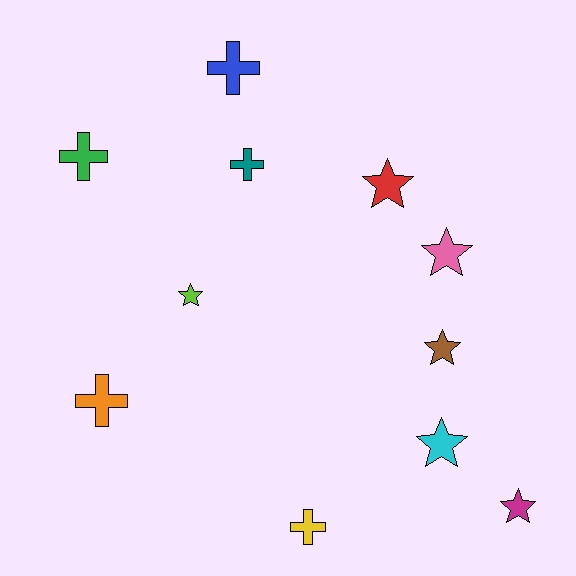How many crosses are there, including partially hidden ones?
There are 5 crosses.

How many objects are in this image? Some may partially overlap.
There are 11 objects.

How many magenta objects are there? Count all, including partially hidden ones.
There is 1 magenta object.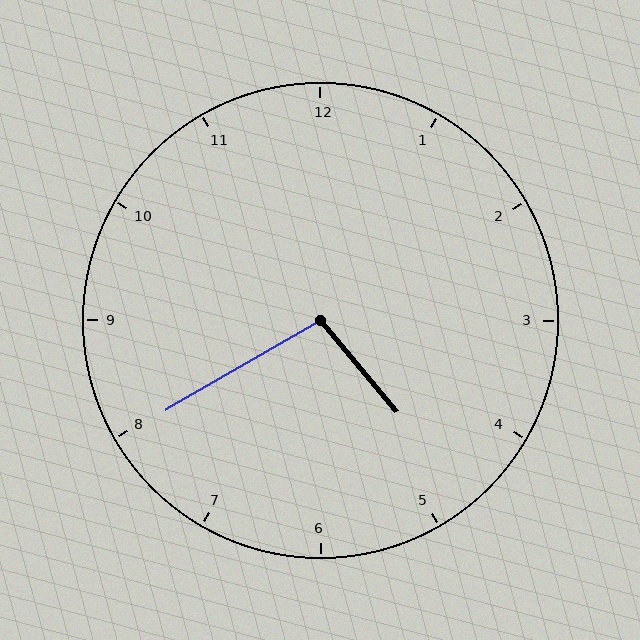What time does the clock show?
4:40.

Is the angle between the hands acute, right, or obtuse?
It is obtuse.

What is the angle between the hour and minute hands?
Approximately 100 degrees.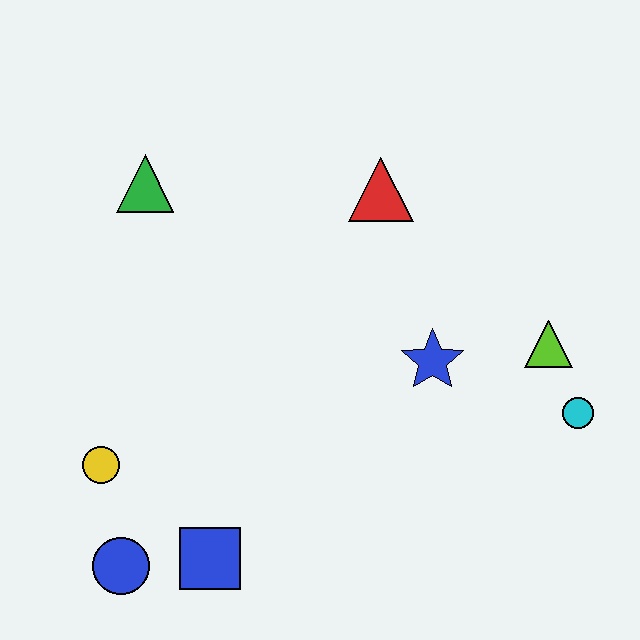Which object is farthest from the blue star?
The blue circle is farthest from the blue star.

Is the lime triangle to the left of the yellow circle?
No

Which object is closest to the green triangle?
The red triangle is closest to the green triangle.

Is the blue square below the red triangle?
Yes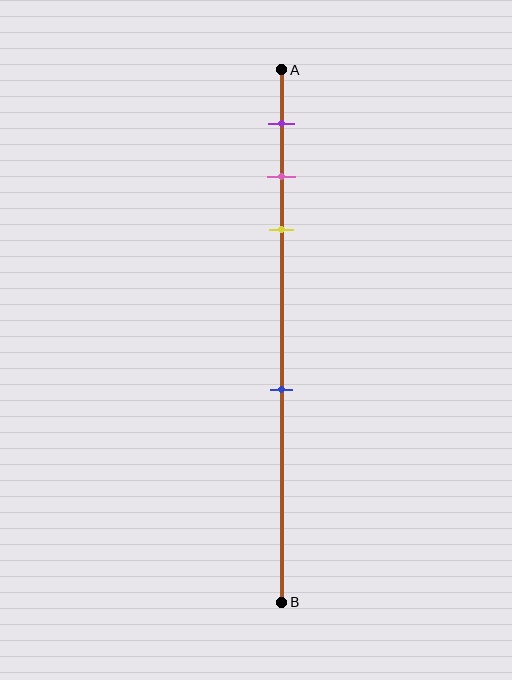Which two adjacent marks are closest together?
The pink and yellow marks are the closest adjacent pair.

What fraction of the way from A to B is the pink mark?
The pink mark is approximately 20% (0.2) of the way from A to B.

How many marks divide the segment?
There are 4 marks dividing the segment.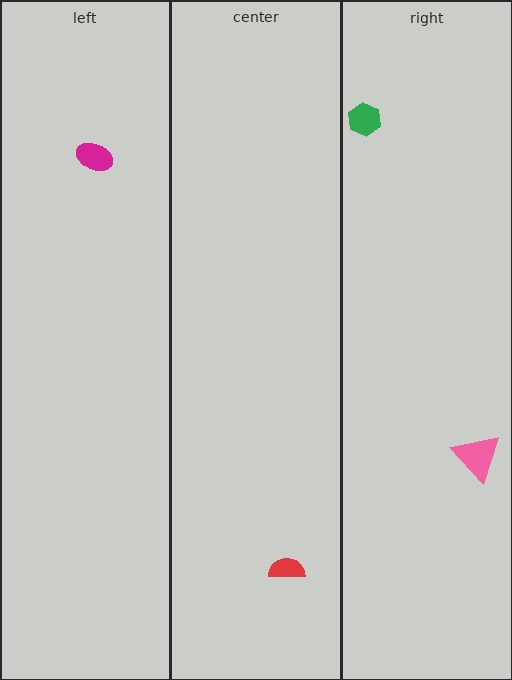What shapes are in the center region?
The red semicircle.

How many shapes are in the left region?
1.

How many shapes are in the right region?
2.